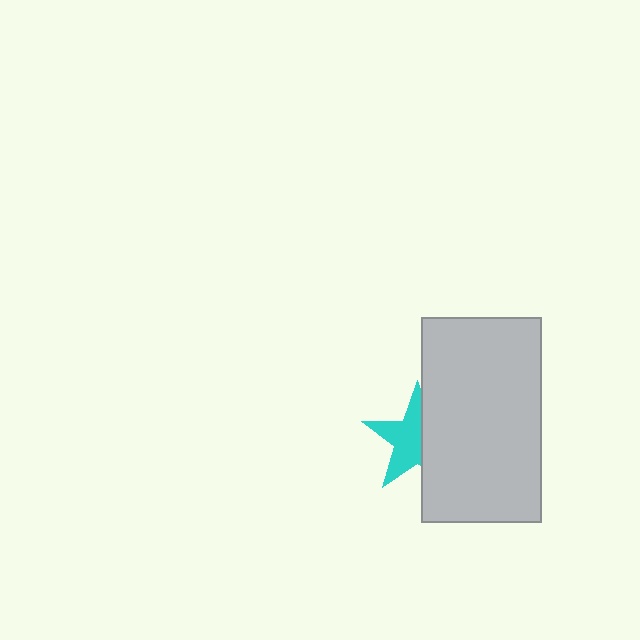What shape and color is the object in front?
The object in front is a light gray rectangle.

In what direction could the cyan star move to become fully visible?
The cyan star could move left. That would shift it out from behind the light gray rectangle entirely.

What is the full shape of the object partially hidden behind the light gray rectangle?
The partially hidden object is a cyan star.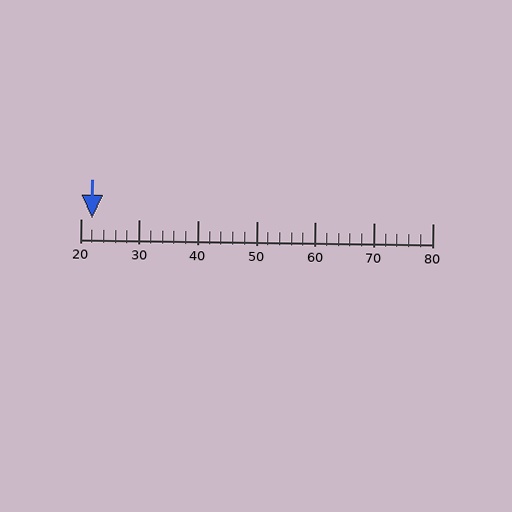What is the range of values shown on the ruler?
The ruler shows values from 20 to 80.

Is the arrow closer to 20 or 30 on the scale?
The arrow is closer to 20.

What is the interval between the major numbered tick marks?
The major tick marks are spaced 10 units apart.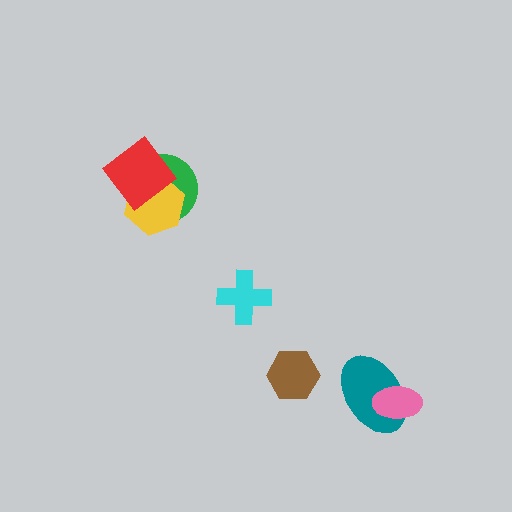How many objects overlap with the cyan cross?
0 objects overlap with the cyan cross.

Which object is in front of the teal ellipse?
The pink ellipse is in front of the teal ellipse.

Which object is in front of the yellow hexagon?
The red diamond is in front of the yellow hexagon.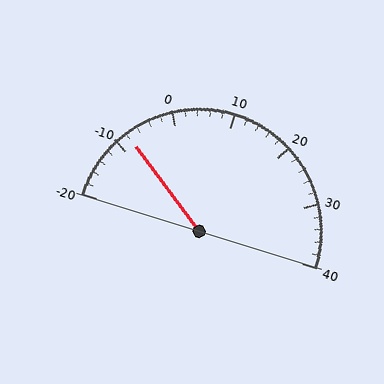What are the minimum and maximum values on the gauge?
The gauge ranges from -20 to 40.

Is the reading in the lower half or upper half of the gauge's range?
The reading is in the lower half of the range (-20 to 40).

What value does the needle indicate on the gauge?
The needle indicates approximately -8.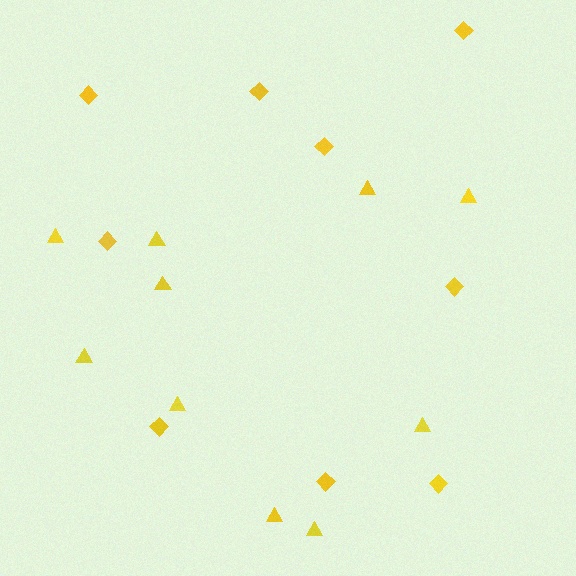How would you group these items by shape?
There are 2 groups: one group of triangles (10) and one group of diamonds (9).